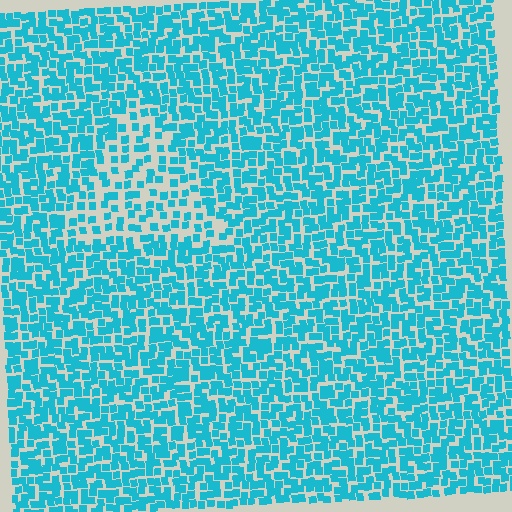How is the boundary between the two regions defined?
The boundary is defined by a change in element density (approximately 1.8x ratio). All elements are the same color, size, and shape.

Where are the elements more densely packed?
The elements are more densely packed outside the triangle boundary.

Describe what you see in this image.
The image contains small cyan elements arranged at two different densities. A triangle-shaped region is visible where the elements are less densely packed than the surrounding area.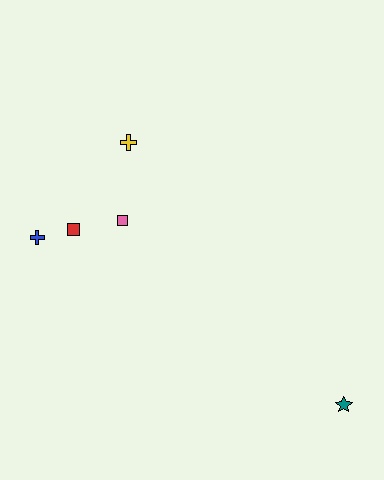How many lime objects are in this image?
There are no lime objects.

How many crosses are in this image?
There are 2 crosses.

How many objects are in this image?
There are 5 objects.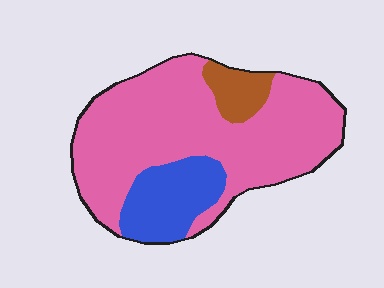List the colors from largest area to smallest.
From largest to smallest: pink, blue, brown.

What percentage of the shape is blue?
Blue takes up about one fifth (1/5) of the shape.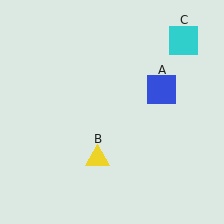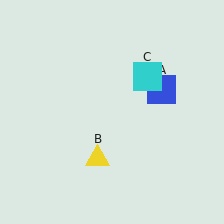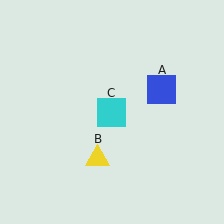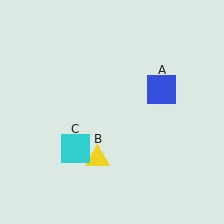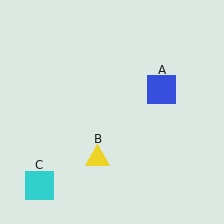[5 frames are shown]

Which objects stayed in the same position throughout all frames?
Blue square (object A) and yellow triangle (object B) remained stationary.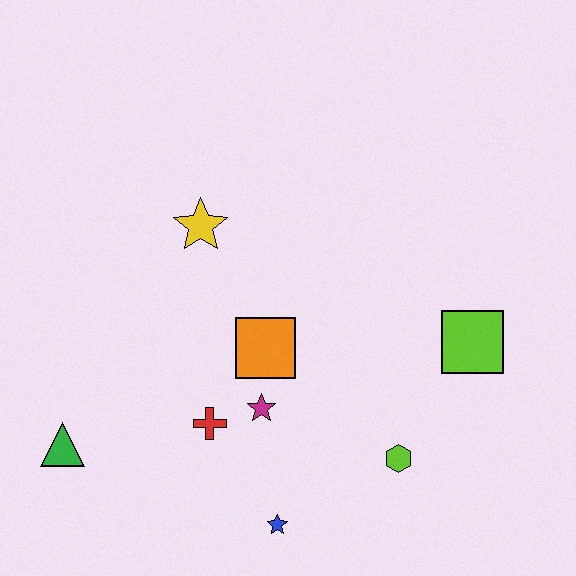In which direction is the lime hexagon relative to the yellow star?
The lime hexagon is below the yellow star.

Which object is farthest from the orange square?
The green triangle is farthest from the orange square.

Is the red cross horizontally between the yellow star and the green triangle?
No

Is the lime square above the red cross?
Yes